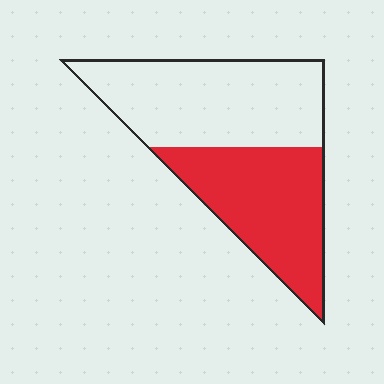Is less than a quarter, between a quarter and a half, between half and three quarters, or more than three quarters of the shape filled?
Between a quarter and a half.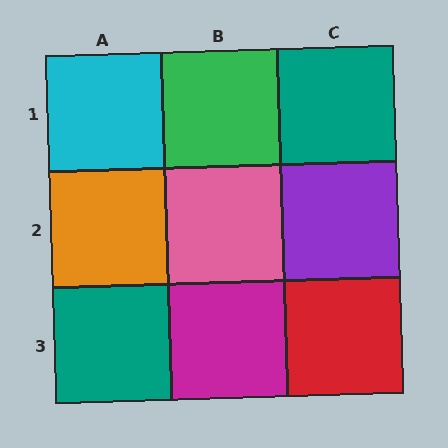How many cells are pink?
1 cell is pink.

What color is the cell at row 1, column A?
Cyan.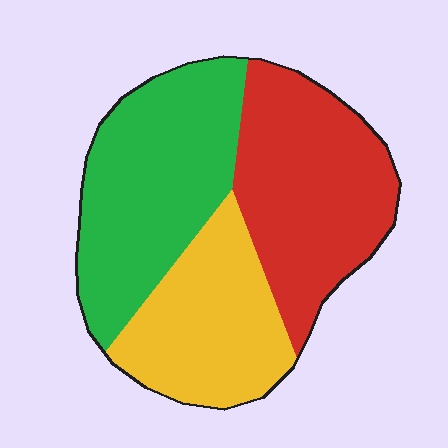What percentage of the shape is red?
Red takes up about three eighths (3/8) of the shape.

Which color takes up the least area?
Yellow, at roughly 30%.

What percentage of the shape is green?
Green takes up about three eighths (3/8) of the shape.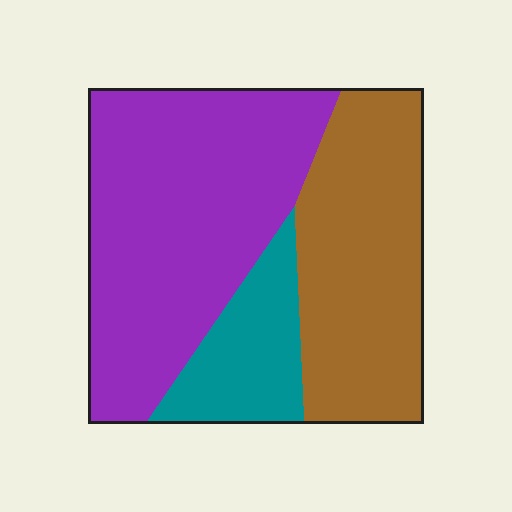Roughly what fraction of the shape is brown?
Brown covers roughly 35% of the shape.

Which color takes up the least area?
Teal, at roughly 15%.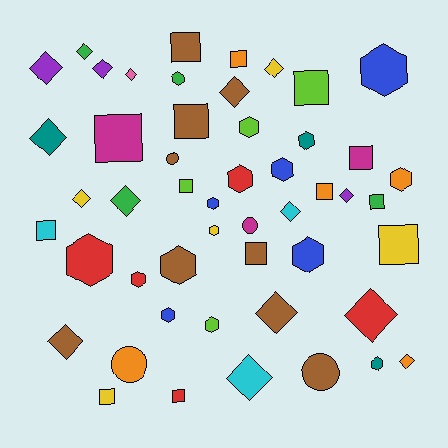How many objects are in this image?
There are 50 objects.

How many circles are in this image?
There are 4 circles.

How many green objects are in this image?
There are 4 green objects.